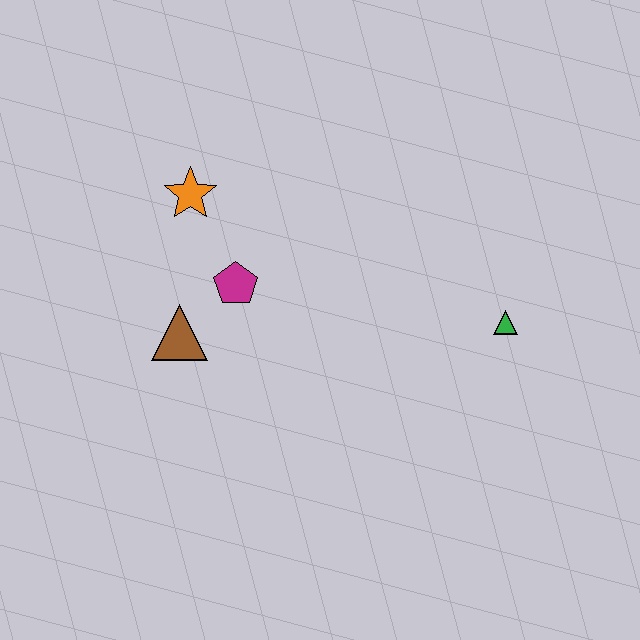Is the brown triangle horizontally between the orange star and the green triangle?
No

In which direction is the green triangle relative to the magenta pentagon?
The green triangle is to the right of the magenta pentagon.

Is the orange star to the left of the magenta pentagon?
Yes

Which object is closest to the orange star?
The magenta pentagon is closest to the orange star.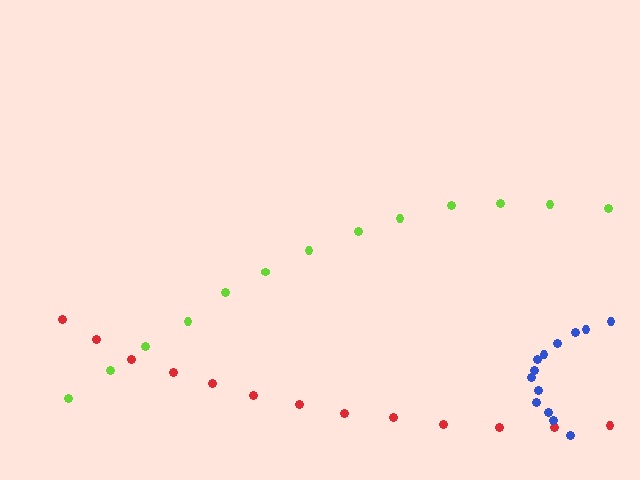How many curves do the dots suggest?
There are 3 distinct paths.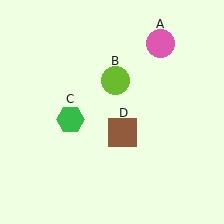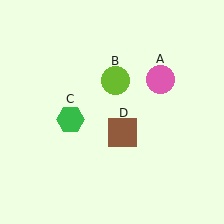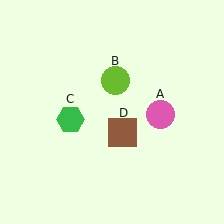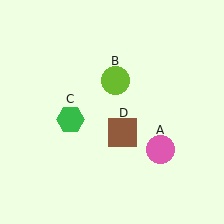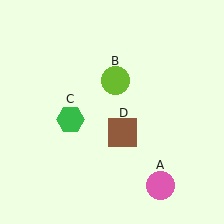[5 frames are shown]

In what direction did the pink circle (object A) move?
The pink circle (object A) moved down.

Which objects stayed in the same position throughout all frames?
Lime circle (object B) and green hexagon (object C) and brown square (object D) remained stationary.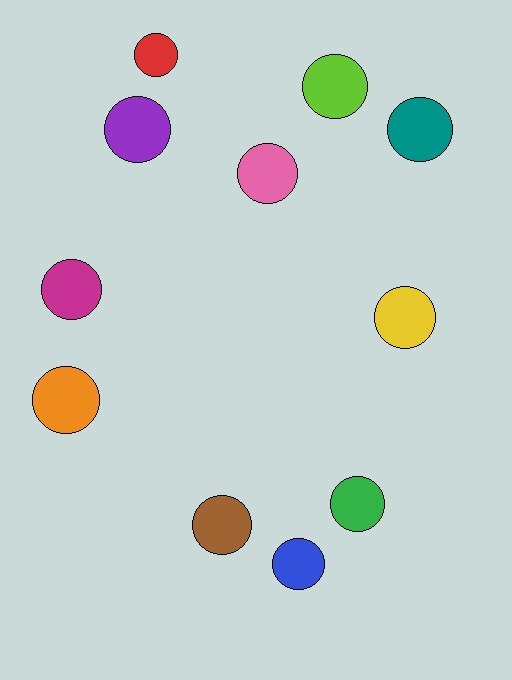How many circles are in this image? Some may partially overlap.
There are 11 circles.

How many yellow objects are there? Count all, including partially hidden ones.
There is 1 yellow object.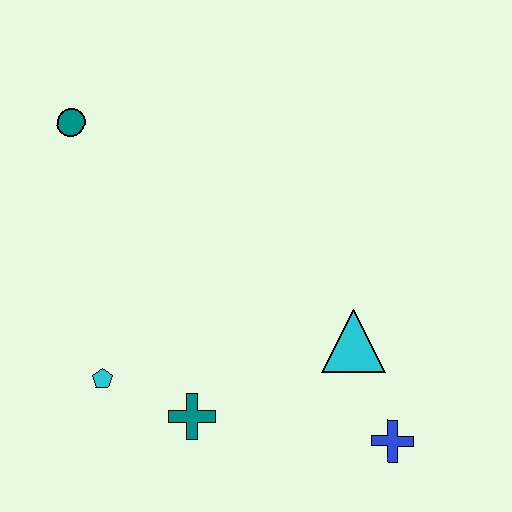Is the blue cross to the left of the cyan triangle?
No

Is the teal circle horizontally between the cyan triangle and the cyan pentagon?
No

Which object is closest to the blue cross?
The cyan triangle is closest to the blue cross.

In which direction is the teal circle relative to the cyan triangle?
The teal circle is to the left of the cyan triangle.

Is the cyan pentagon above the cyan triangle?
No